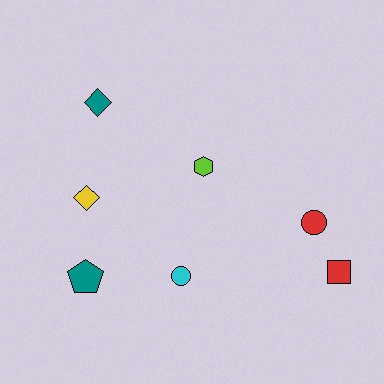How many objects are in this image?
There are 7 objects.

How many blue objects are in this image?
There are no blue objects.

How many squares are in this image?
There is 1 square.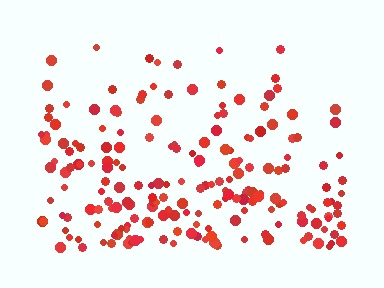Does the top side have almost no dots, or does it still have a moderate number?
Still a moderate number, just noticeably fewer than the bottom.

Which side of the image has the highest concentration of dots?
The bottom.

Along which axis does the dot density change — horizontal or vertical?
Vertical.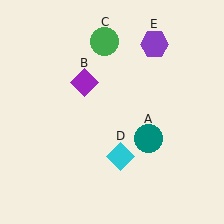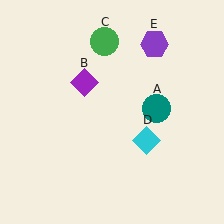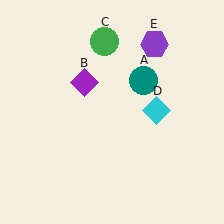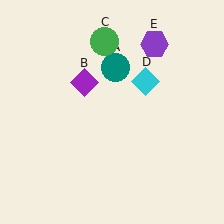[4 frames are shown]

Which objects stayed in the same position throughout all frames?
Purple diamond (object B) and green circle (object C) and purple hexagon (object E) remained stationary.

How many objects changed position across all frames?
2 objects changed position: teal circle (object A), cyan diamond (object D).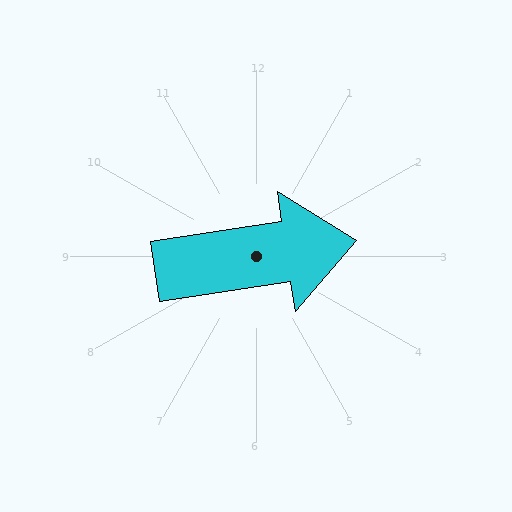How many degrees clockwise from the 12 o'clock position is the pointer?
Approximately 81 degrees.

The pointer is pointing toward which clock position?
Roughly 3 o'clock.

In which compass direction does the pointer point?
East.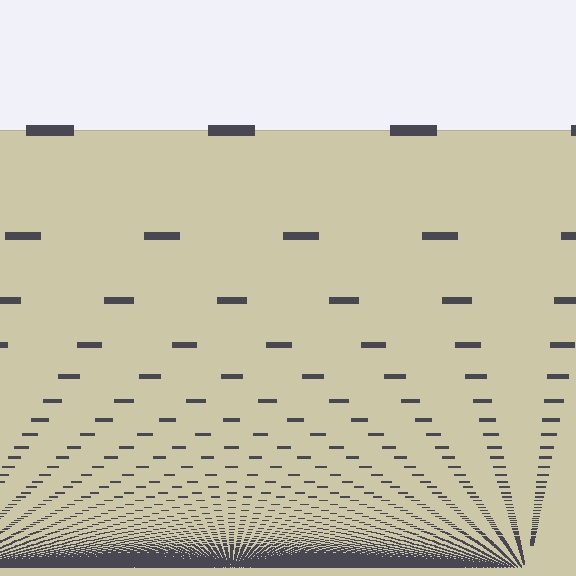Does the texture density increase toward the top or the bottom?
Density increases toward the bottom.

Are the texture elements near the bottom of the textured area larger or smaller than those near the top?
Smaller. The gradient is inverted — elements near the bottom are smaller and denser.